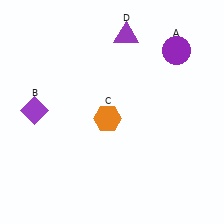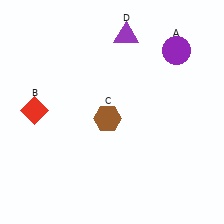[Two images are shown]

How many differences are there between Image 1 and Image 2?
There are 2 differences between the two images.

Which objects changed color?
B changed from purple to red. C changed from orange to brown.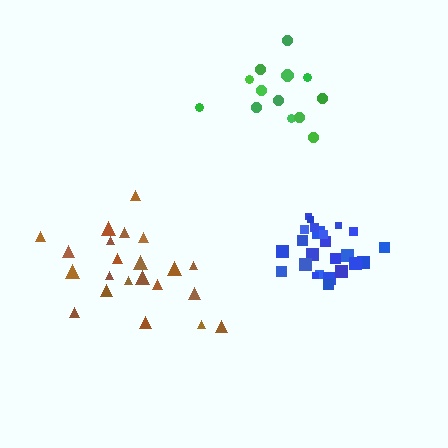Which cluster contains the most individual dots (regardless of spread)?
Blue (25).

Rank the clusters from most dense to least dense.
blue, brown, green.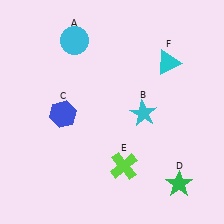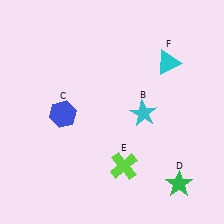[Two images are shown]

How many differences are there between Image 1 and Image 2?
There is 1 difference between the two images.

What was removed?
The cyan circle (A) was removed in Image 2.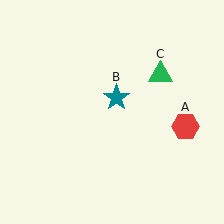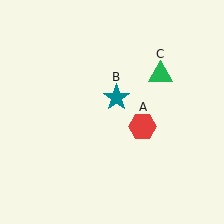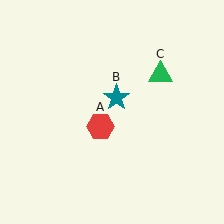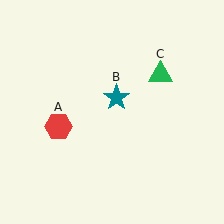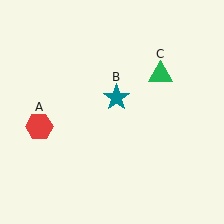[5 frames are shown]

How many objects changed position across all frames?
1 object changed position: red hexagon (object A).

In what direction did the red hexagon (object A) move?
The red hexagon (object A) moved left.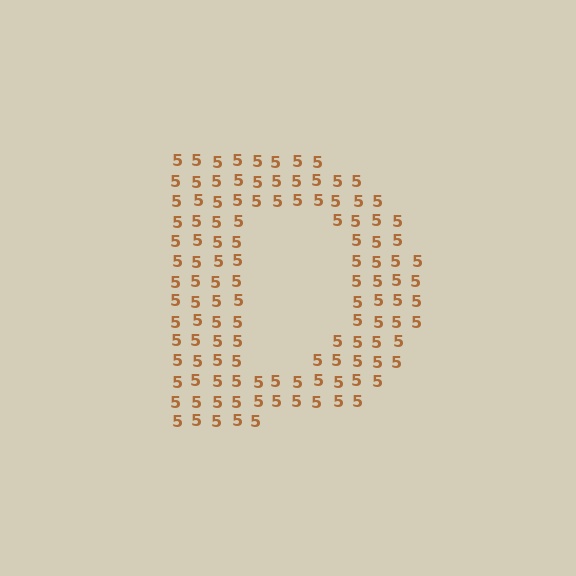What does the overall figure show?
The overall figure shows the letter D.